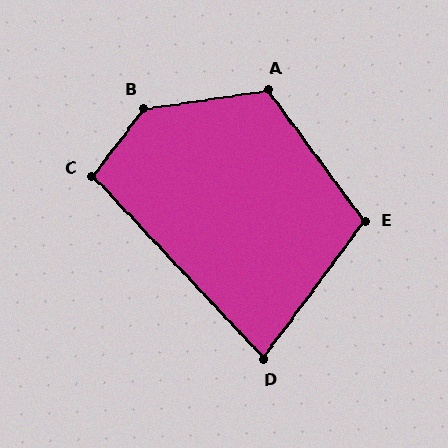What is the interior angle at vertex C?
Approximately 99 degrees (obtuse).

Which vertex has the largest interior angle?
B, at approximately 136 degrees.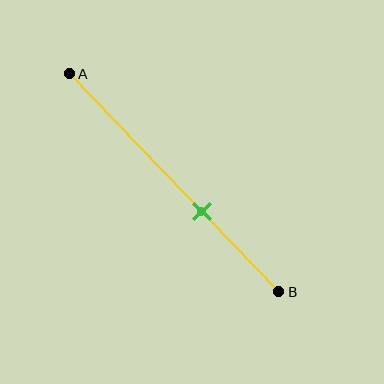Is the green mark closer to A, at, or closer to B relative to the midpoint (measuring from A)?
The green mark is closer to point B than the midpoint of segment AB.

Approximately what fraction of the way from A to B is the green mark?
The green mark is approximately 65% of the way from A to B.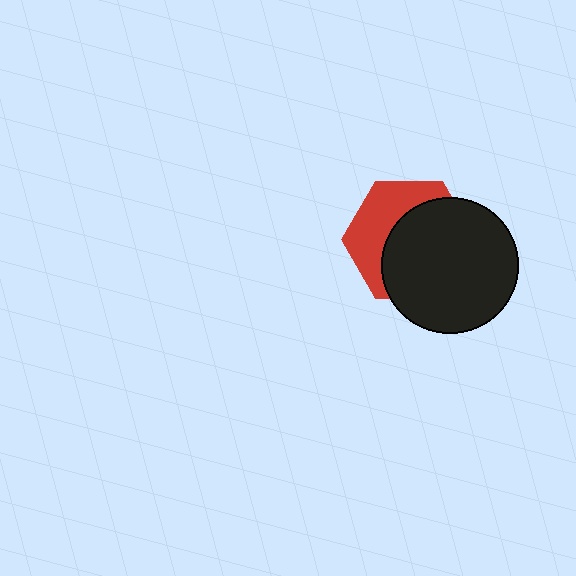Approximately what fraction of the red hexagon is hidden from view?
Roughly 60% of the red hexagon is hidden behind the black circle.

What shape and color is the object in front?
The object in front is a black circle.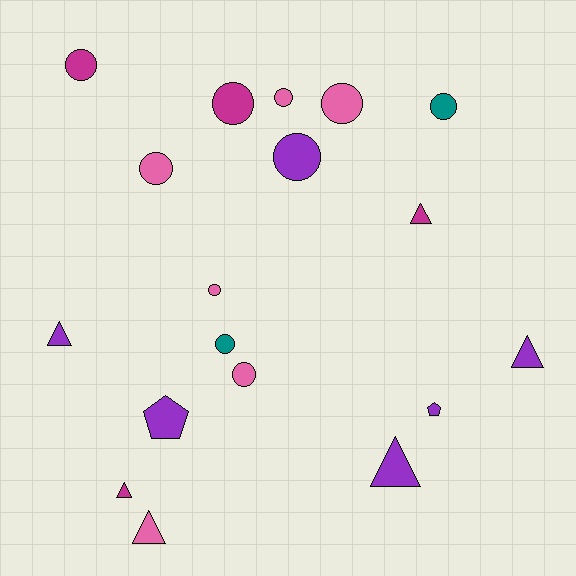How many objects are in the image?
There are 18 objects.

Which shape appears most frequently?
Circle, with 10 objects.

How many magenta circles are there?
There are 2 magenta circles.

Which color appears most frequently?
Pink, with 6 objects.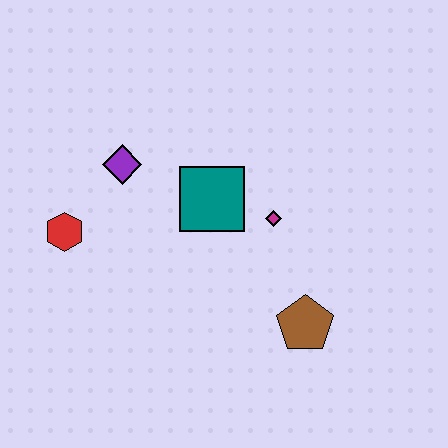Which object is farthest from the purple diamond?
The brown pentagon is farthest from the purple diamond.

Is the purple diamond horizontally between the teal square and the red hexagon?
Yes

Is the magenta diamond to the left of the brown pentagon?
Yes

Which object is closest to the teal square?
The magenta diamond is closest to the teal square.